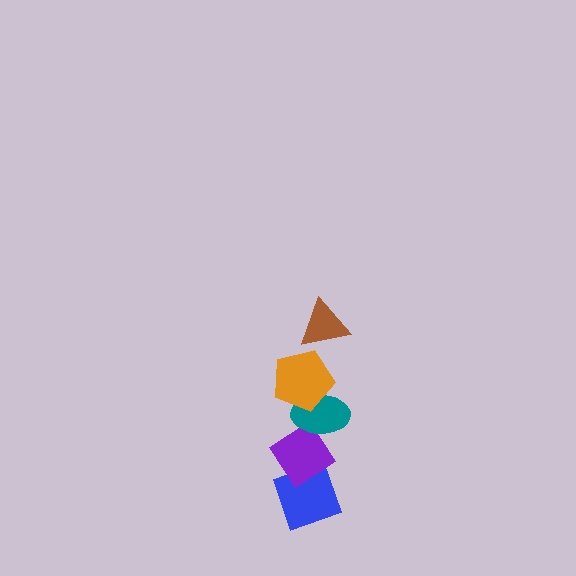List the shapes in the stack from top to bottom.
From top to bottom: the brown triangle, the orange pentagon, the teal ellipse, the purple diamond, the blue diamond.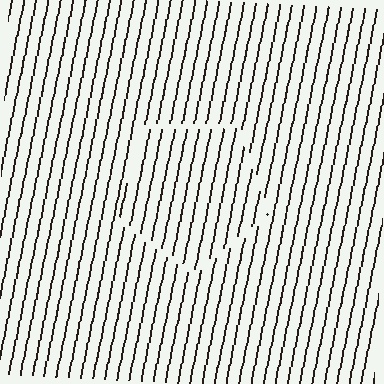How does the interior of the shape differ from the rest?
The interior of the shape contains the same grating, shifted by half a period — the contour is defined by the phase discontinuity where line-ends from the inner and outer gratings abut.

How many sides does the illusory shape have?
5 sides — the line-ends trace a pentagon.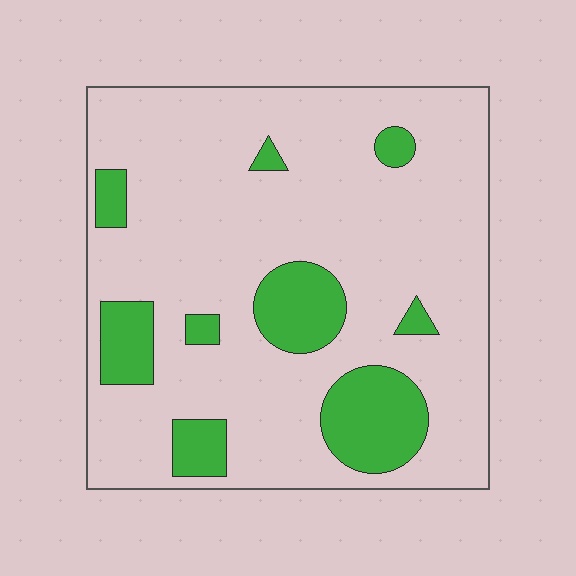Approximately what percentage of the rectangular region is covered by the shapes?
Approximately 20%.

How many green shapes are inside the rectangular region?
9.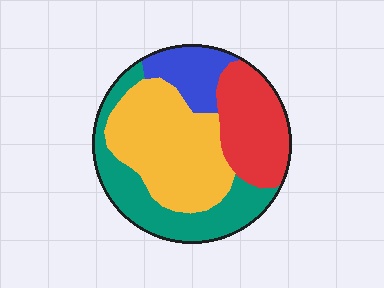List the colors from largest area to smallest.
From largest to smallest: yellow, teal, red, blue.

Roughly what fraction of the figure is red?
Red takes up about one quarter (1/4) of the figure.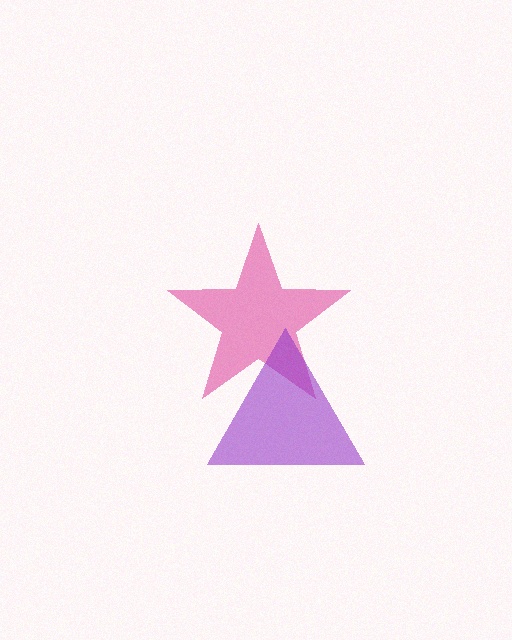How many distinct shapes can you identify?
There are 2 distinct shapes: a magenta star, a purple triangle.